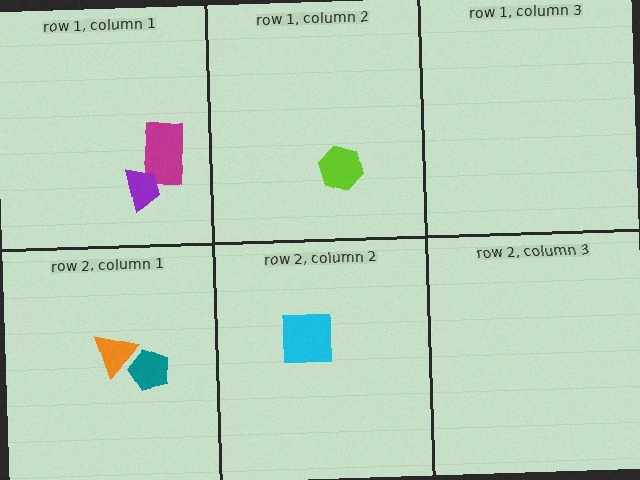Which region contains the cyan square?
The row 2, column 2 region.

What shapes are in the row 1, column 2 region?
The lime hexagon.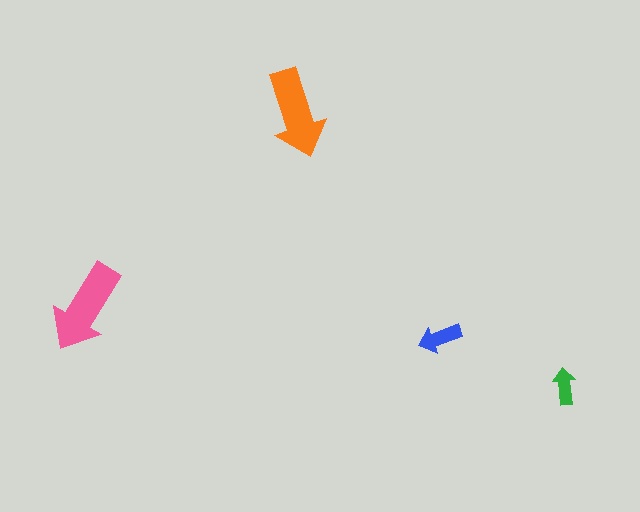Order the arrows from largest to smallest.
the pink one, the orange one, the blue one, the green one.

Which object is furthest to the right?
The green arrow is rightmost.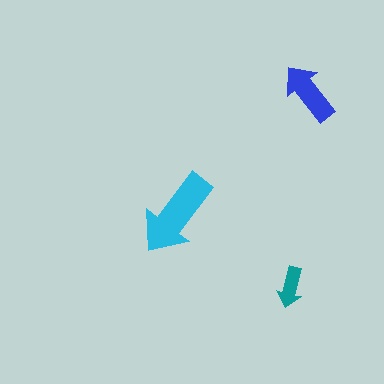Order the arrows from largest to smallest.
the cyan one, the blue one, the teal one.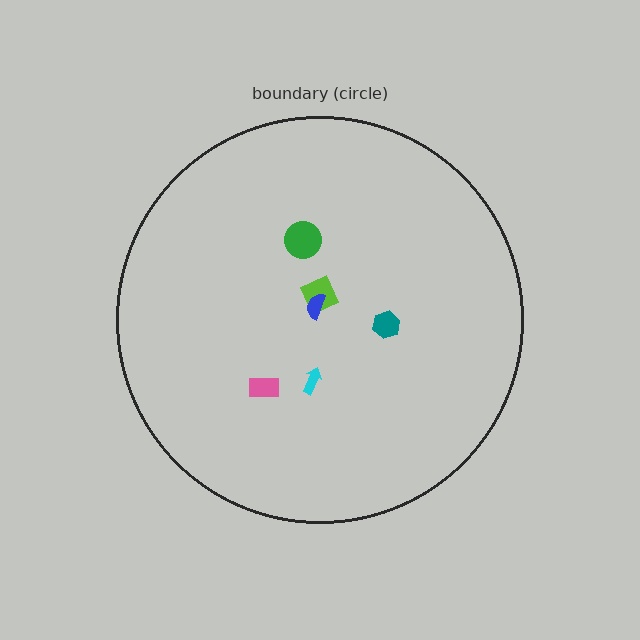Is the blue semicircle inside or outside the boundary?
Inside.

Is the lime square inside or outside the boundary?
Inside.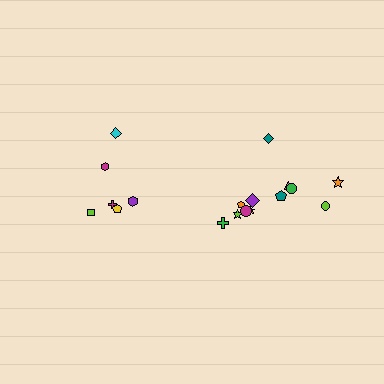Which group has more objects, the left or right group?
The right group.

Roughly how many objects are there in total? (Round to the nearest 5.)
Roughly 20 objects in total.